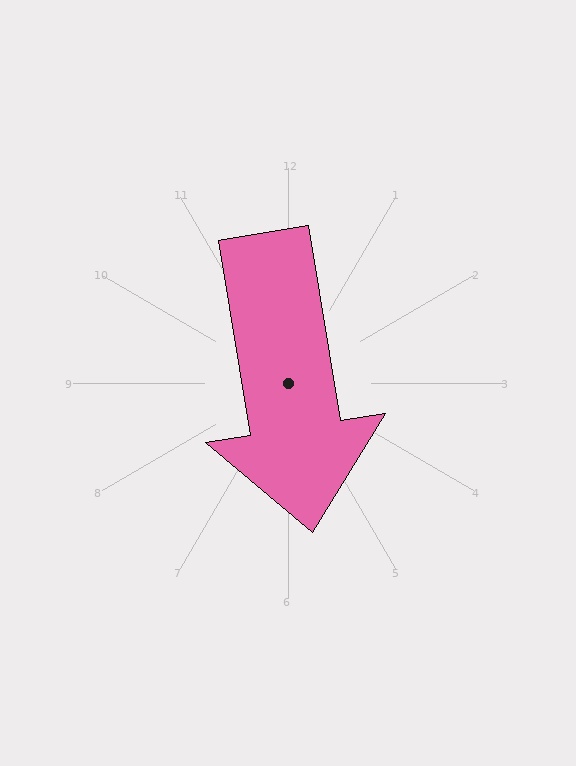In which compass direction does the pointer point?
South.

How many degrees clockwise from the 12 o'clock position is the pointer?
Approximately 171 degrees.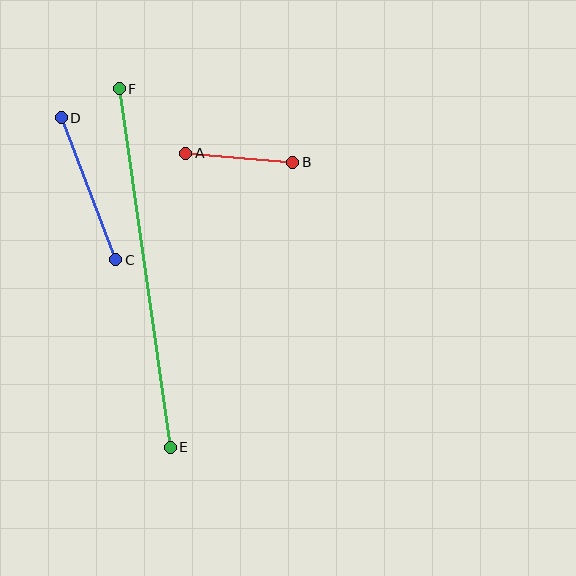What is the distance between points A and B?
The distance is approximately 107 pixels.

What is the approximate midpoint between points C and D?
The midpoint is at approximately (88, 189) pixels.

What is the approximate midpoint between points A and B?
The midpoint is at approximately (239, 158) pixels.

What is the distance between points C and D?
The distance is approximately 152 pixels.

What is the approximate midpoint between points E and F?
The midpoint is at approximately (145, 268) pixels.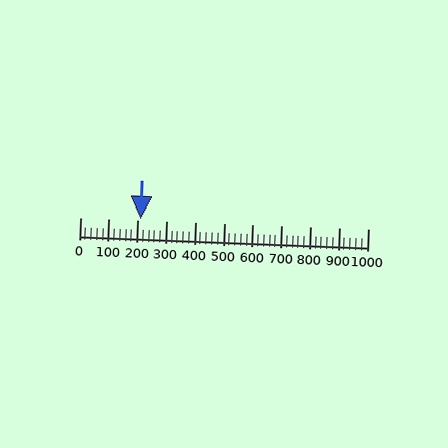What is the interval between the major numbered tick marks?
The major tick marks are spaced 100 units apart.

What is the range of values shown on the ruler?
The ruler shows values from 0 to 1000.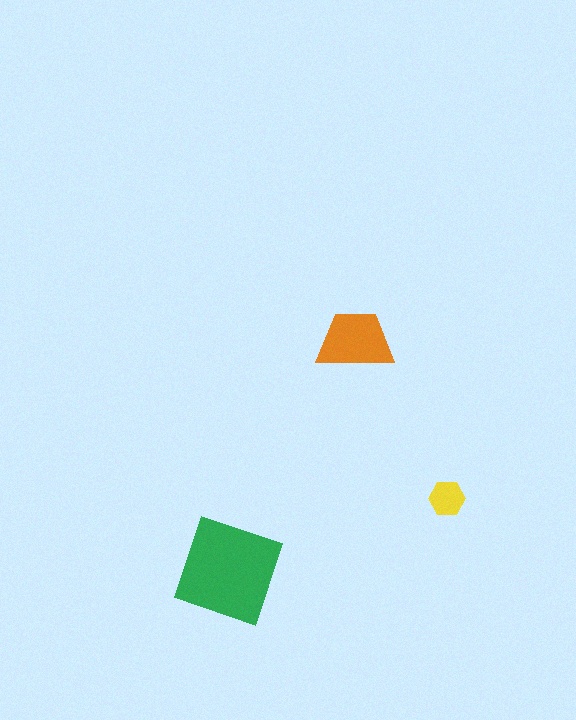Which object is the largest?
The green square.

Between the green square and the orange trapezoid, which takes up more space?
The green square.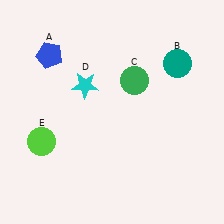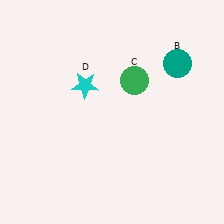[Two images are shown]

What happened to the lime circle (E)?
The lime circle (E) was removed in Image 2. It was in the bottom-left area of Image 1.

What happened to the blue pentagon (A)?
The blue pentagon (A) was removed in Image 2. It was in the top-left area of Image 1.